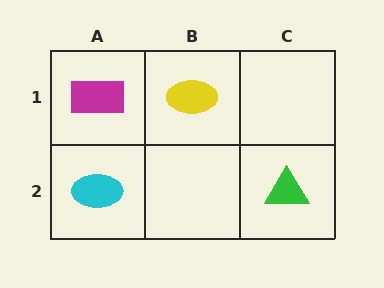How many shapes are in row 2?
2 shapes.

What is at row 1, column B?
A yellow ellipse.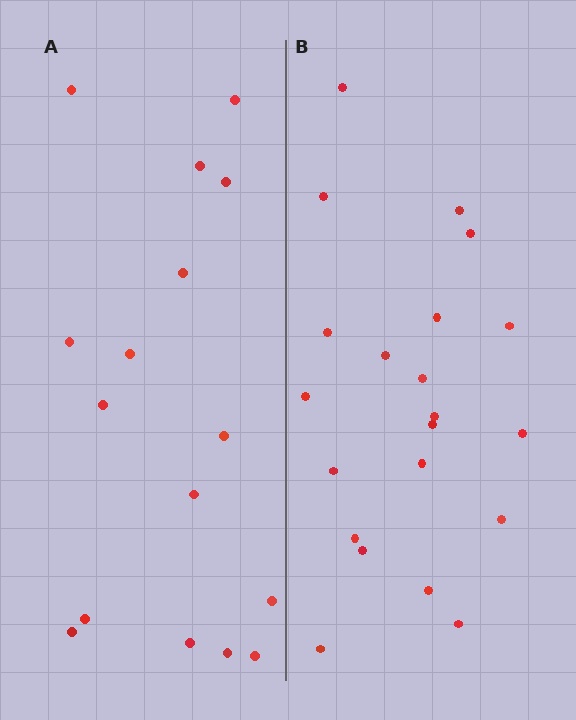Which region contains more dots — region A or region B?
Region B (the right region) has more dots.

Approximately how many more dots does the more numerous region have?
Region B has about 5 more dots than region A.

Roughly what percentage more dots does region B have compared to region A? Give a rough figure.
About 30% more.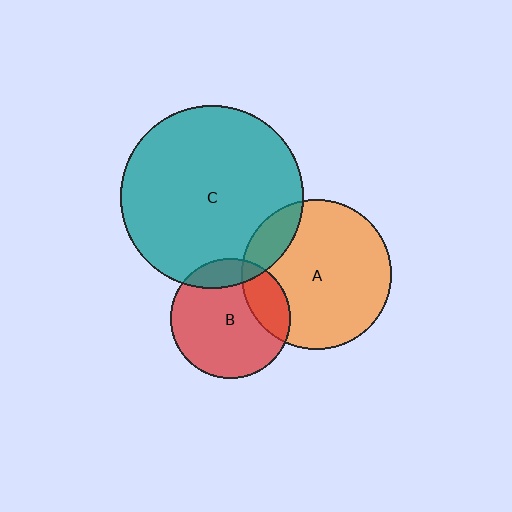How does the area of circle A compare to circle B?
Approximately 1.6 times.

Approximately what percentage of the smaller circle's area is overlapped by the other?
Approximately 15%.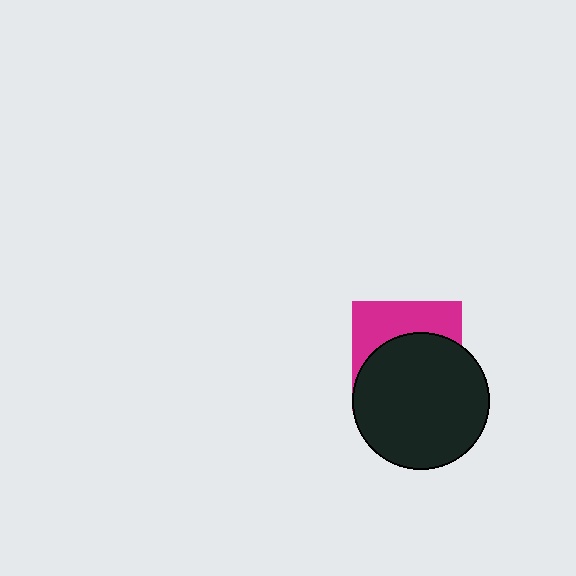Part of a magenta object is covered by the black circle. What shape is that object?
It is a square.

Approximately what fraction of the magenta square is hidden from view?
Roughly 62% of the magenta square is hidden behind the black circle.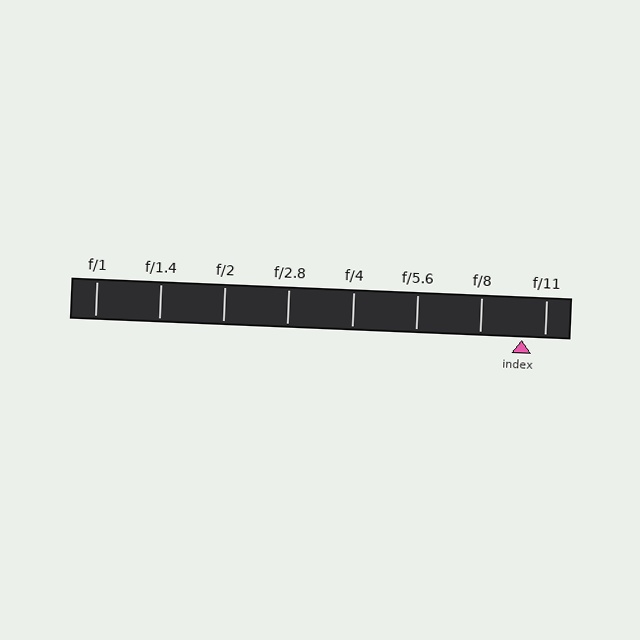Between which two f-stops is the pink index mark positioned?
The index mark is between f/8 and f/11.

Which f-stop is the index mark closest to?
The index mark is closest to f/11.